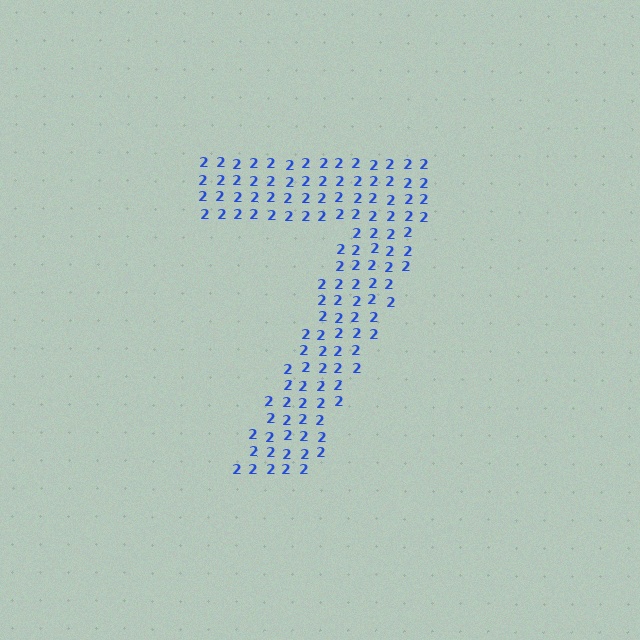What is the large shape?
The large shape is the digit 7.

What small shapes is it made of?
It is made of small digit 2's.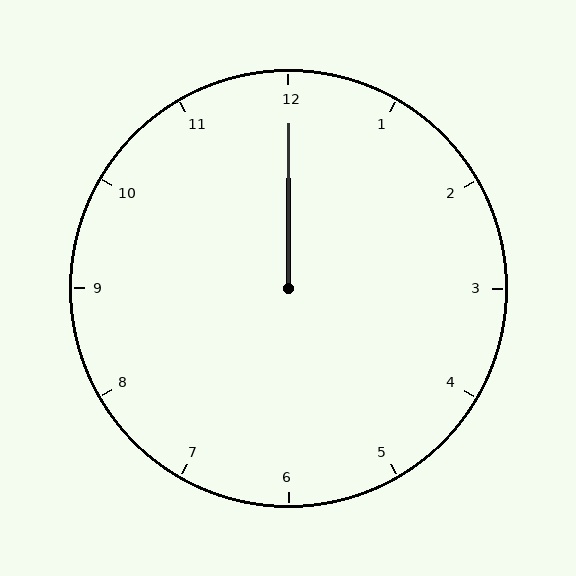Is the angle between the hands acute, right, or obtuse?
It is acute.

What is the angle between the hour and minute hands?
Approximately 0 degrees.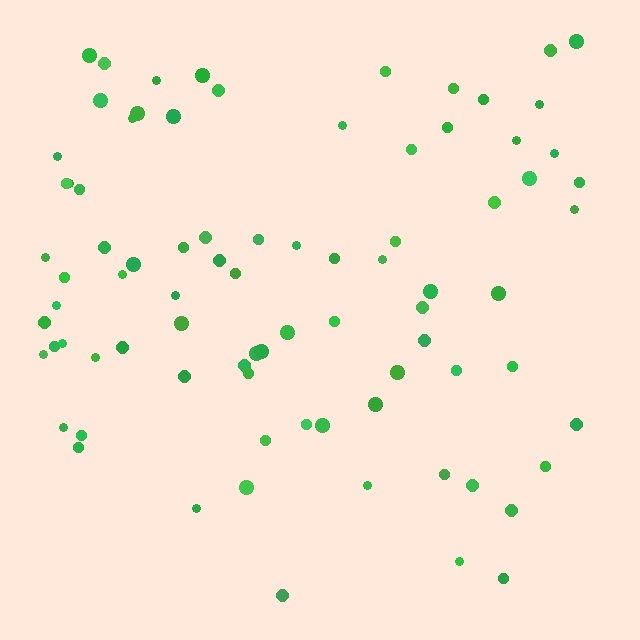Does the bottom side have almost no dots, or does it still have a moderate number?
Still a moderate number, just noticeably fewer than the top.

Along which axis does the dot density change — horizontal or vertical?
Vertical.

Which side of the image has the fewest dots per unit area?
The bottom.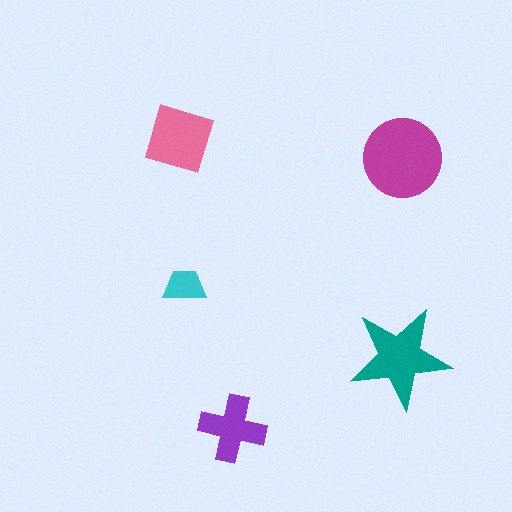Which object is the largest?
The magenta circle.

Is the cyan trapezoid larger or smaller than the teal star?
Smaller.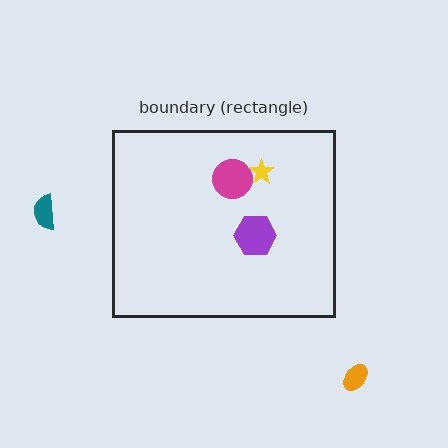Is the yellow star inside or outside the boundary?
Inside.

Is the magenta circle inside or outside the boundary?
Inside.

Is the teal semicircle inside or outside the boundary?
Outside.